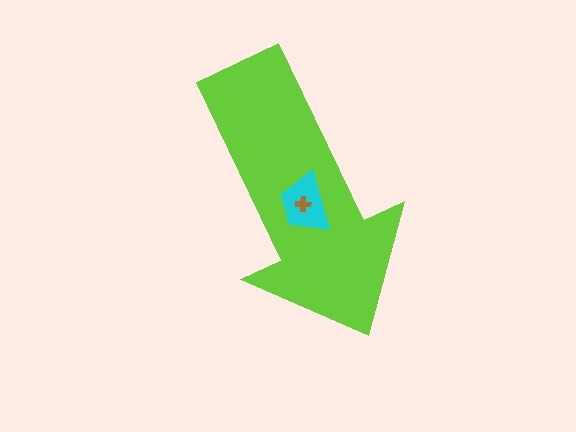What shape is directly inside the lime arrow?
The cyan trapezoid.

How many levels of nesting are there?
3.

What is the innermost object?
The brown cross.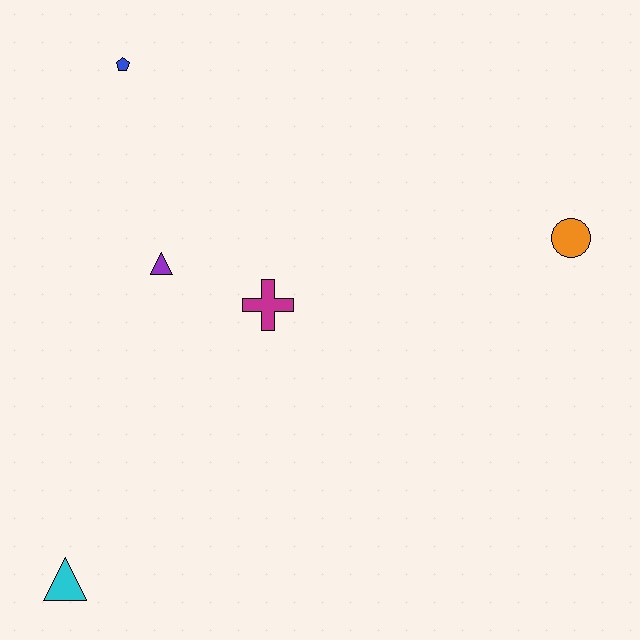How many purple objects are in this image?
There is 1 purple object.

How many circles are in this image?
There is 1 circle.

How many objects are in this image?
There are 5 objects.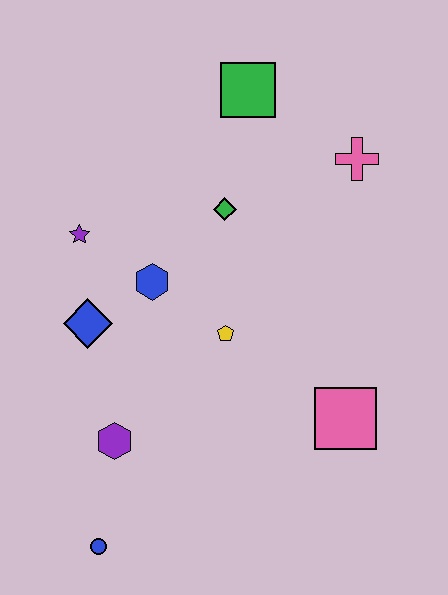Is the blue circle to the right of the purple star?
Yes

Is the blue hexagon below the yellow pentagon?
No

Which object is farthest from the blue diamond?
The pink cross is farthest from the blue diamond.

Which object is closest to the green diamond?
The blue hexagon is closest to the green diamond.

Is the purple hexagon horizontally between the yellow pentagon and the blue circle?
Yes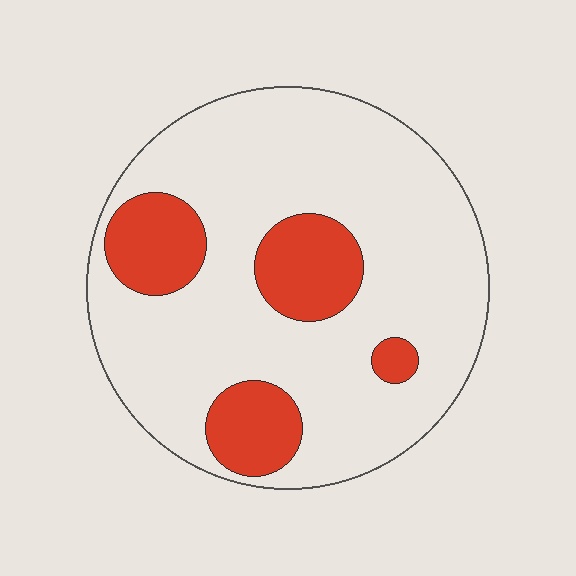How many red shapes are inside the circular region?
4.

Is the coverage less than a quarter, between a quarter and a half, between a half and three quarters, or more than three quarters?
Less than a quarter.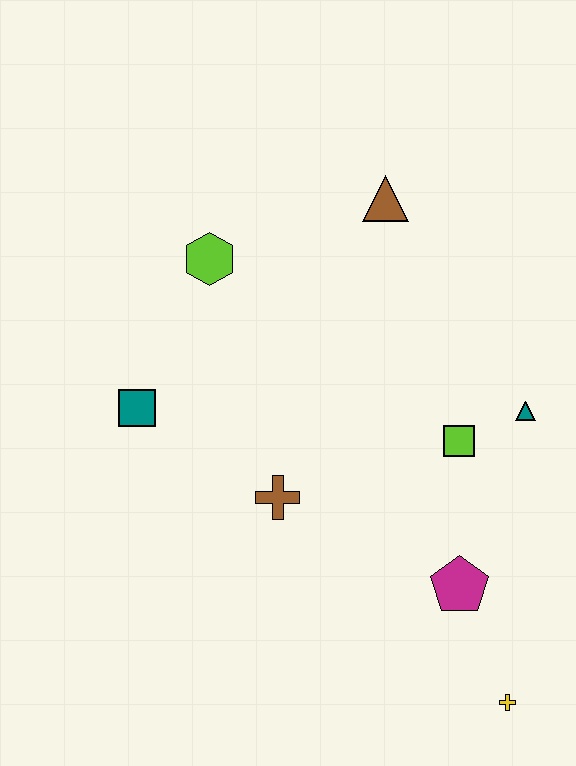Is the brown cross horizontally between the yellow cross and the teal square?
Yes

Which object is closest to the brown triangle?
The lime hexagon is closest to the brown triangle.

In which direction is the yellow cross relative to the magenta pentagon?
The yellow cross is below the magenta pentagon.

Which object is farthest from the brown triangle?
The yellow cross is farthest from the brown triangle.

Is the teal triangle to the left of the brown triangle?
No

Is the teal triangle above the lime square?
Yes